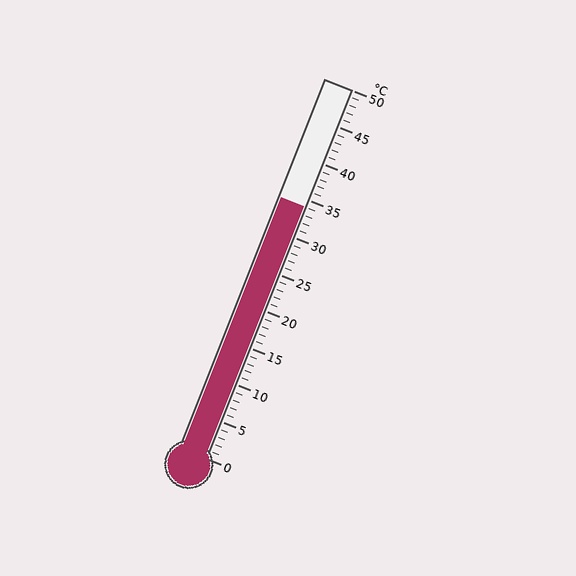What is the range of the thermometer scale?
The thermometer scale ranges from 0°C to 50°C.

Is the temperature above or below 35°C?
The temperature is below 35°C.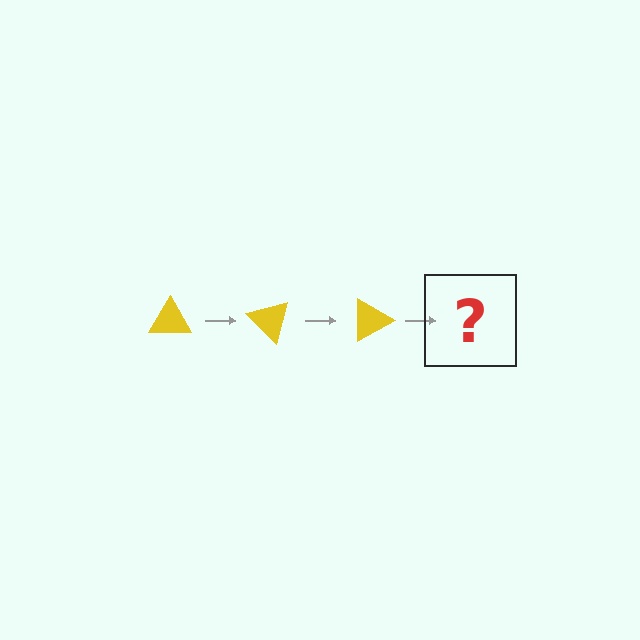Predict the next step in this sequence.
The next step is a yellow triangle rotated 135 degrees.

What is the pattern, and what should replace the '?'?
The pattern is that the triangle rotates 45 degrees each step. The '?' should be a yellow triangle rotated 135 degrees.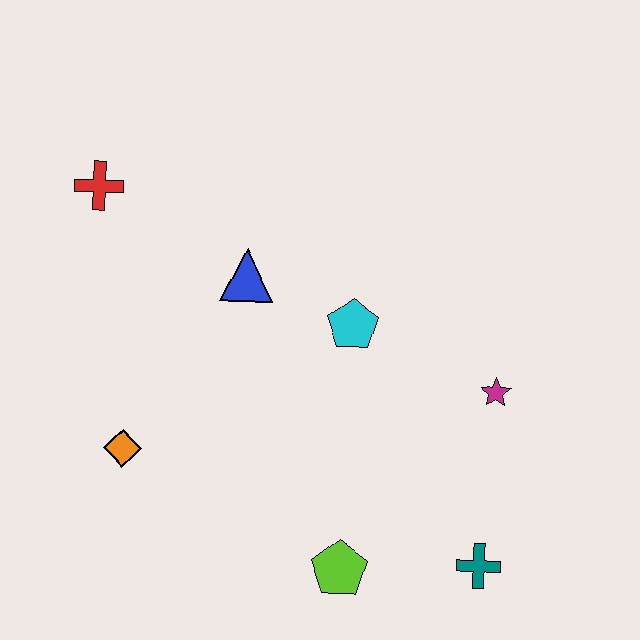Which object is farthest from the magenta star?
The red cross is farthest from the magenta star.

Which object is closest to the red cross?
The blue triangle is closest to the red cross.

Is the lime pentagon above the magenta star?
No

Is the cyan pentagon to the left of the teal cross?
Yes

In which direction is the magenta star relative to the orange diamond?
The magenta star is to the right of the orange diamond.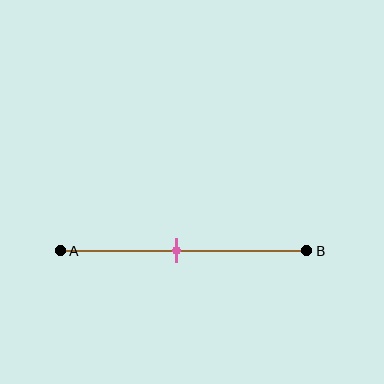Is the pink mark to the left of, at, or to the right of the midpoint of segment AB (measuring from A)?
The pink mark is approximately at the midpoint of segment AB.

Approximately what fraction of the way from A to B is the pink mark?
The pink mark is approximately 45% of the way from A to B.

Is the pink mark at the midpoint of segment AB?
Yes, the mark is approximately at the midpoint.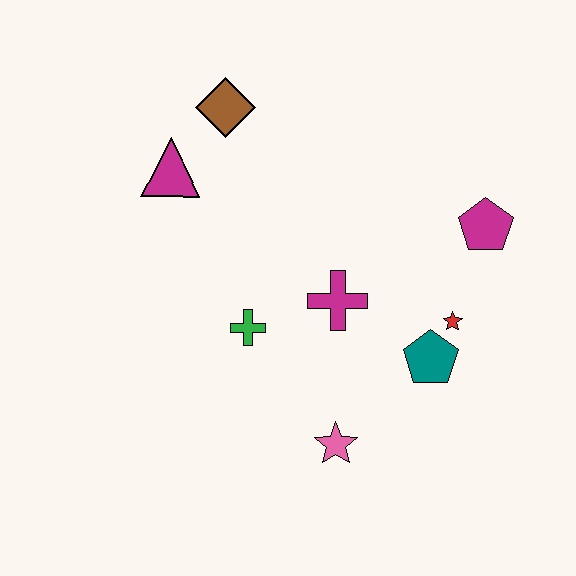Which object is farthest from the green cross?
The magenta pentagon is farthest from the green cross.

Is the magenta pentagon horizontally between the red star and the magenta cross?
No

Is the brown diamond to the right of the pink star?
No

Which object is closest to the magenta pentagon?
The red star is closest to the magenta pentagon.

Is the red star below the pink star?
No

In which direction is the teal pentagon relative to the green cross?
The teal pentagon is to the right of the green cross.